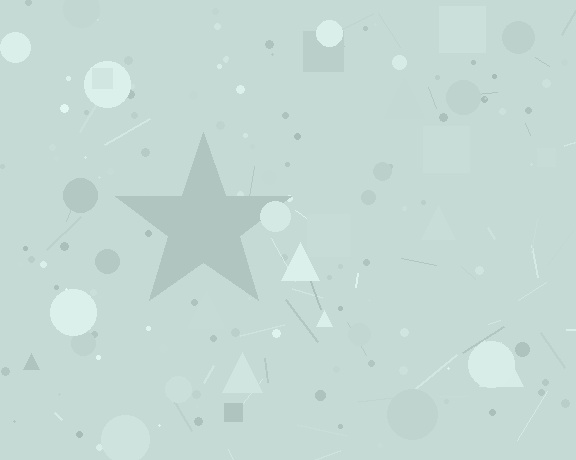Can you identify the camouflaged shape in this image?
The camouflaged shape is a star.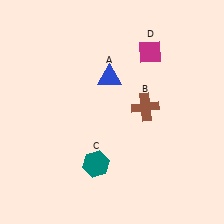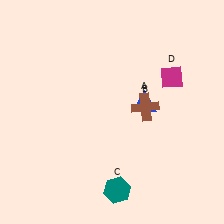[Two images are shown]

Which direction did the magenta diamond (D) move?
The magenta diamond (D) moved down.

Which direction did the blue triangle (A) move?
The blue triangle (A) moved right.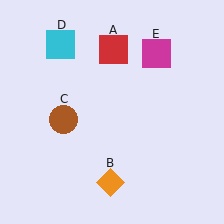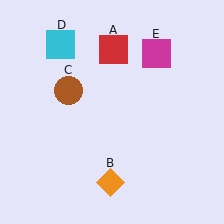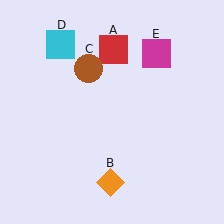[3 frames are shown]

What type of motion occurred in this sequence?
The brown circle (object C) rotated clockwise around the center of the scene.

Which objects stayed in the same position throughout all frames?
Red square (object A) and orange diamond (object B) and cyan square (object D) and magenta square (object E) remained stationary.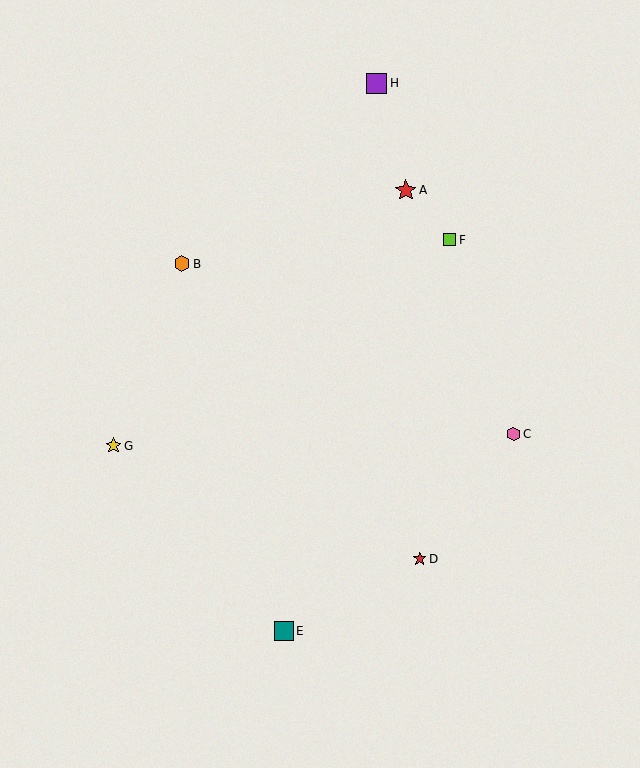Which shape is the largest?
The red star (labeled A) is the largest.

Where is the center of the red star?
The center of the red star is at (406, 190).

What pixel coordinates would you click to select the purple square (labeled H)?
Click at (377, 83) to select the purple square H.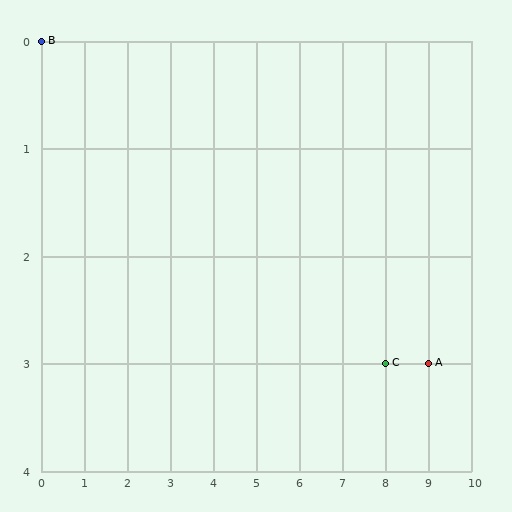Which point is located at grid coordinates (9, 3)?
Point A is at (9, 3).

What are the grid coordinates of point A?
Point A is at grid coordinates (9, 3).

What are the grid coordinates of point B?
Point B is at grid coordinates (0, 0).